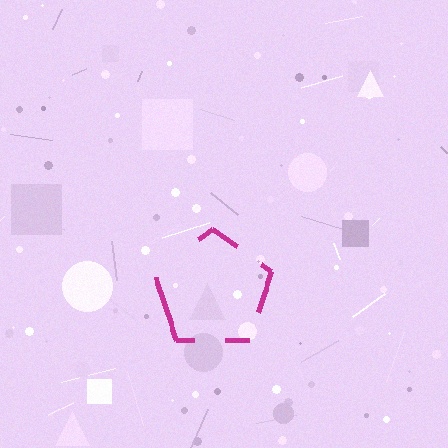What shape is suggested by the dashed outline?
The dashed outline suggests a pentagon.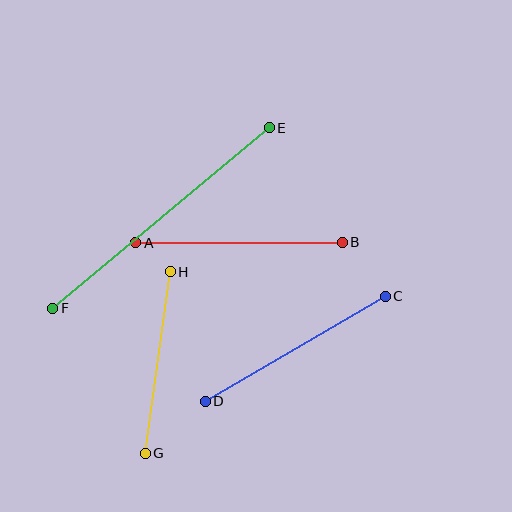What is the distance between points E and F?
The distance is approximately 282 pixels.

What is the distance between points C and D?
The distance is approximately 208 pixels.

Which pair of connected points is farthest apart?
Points E and F are farthest apart.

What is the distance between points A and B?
The distance is approximately 206 pixels.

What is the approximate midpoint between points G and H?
The midpoint is at approximately (158, 362) pixels.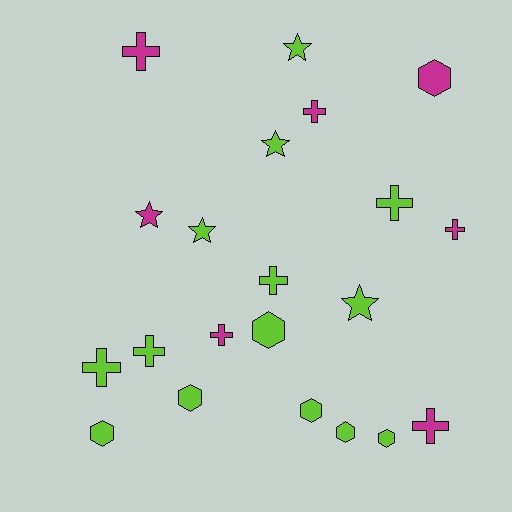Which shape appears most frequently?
Cross, with 9 objects.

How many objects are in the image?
There are 21 objects.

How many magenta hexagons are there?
There is 1 magenta hexagon.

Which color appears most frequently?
Lime, with 14 objects.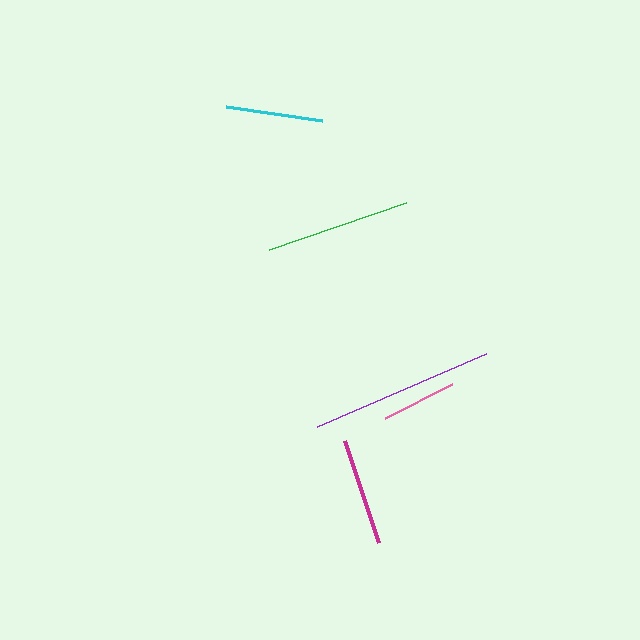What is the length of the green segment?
The green segment is approximately 145 pixels long.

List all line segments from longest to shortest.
From longest to shortest: purple, green, magenta, cyan, pink.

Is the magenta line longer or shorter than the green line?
The green line is longer than the magenta line.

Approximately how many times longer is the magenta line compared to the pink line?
The magenta line is approximately 1.4 times the length of the pink line.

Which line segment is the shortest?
The pink line is the shortest at approximately 75 pixels.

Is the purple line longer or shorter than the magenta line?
The purple line is longer than the magenta line.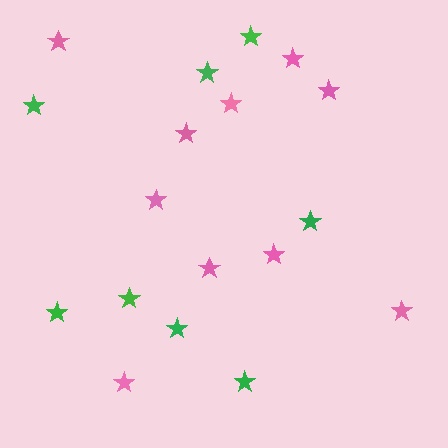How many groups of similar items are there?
There are 2 groups: one group of pink stars (10) and one group of green stars (8).